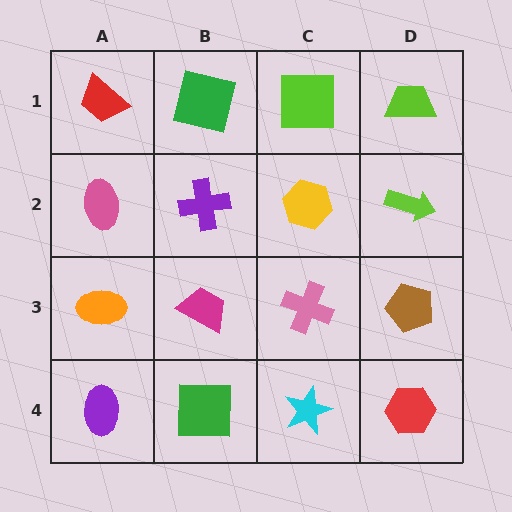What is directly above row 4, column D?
A brown pentagon.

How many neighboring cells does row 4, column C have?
3.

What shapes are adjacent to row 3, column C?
A yellow hexagon (row 2, column C), a cyan star (row 4, column C), a magenta trapezoid (row 3, column B), a brown pentagon (row 3, column D).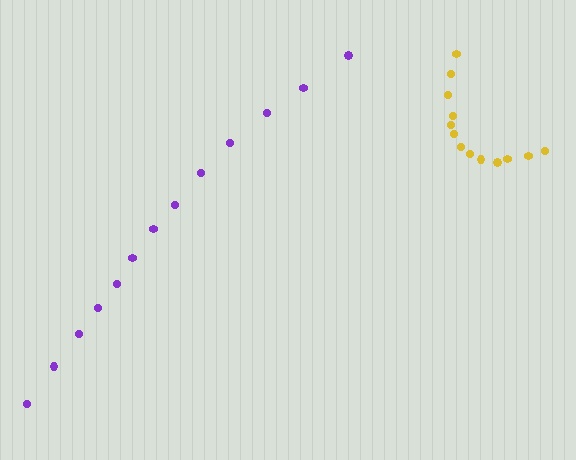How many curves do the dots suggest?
There are 2 distinct paths.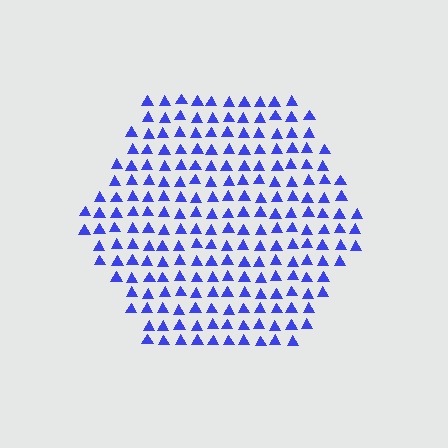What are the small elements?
The small elements are triangles.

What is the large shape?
The large shape is a hexagon.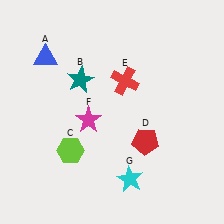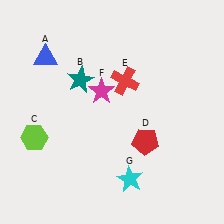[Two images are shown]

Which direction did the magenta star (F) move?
The magenta star (F) moved up.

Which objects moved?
The objects that moved are: the lime hexagon (C), the magenta star (F).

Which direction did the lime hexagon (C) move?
The lime hexagon (C) moved left.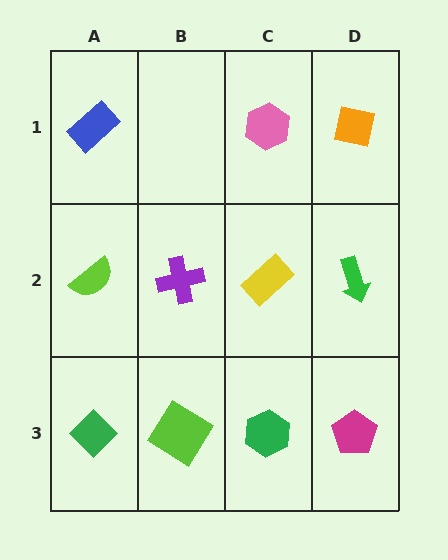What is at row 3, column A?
A green diamond.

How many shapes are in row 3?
4 shapes.